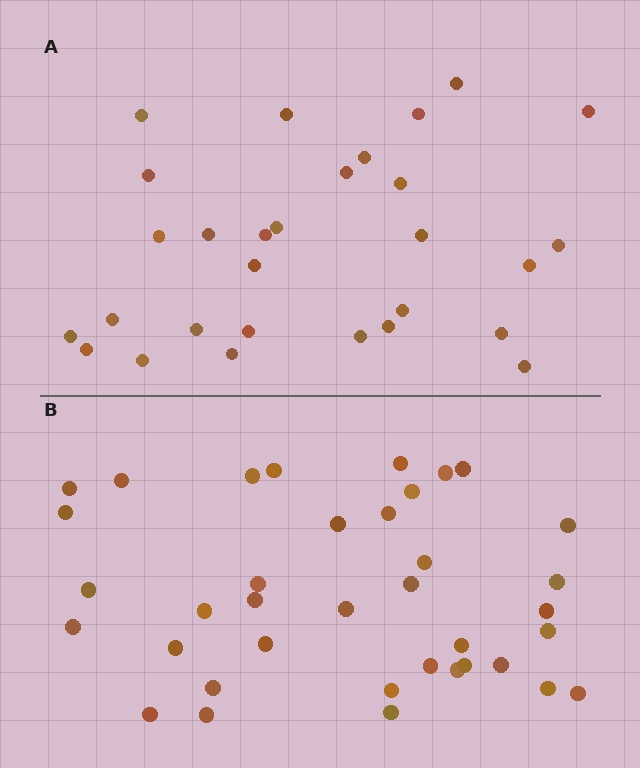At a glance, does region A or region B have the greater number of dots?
Region B (the bottom region) has more dots.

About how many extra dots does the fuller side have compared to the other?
Region B has roughly 8 or so more dots than region A.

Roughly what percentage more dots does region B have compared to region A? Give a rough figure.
About 30% more.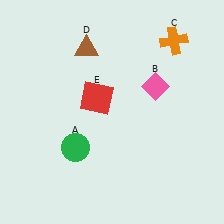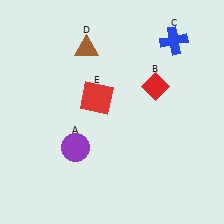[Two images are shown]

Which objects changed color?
A changed from green to purple. B changed from pink to red. C changed from orange to blue.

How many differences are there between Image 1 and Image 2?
There are 3 differences between the two images.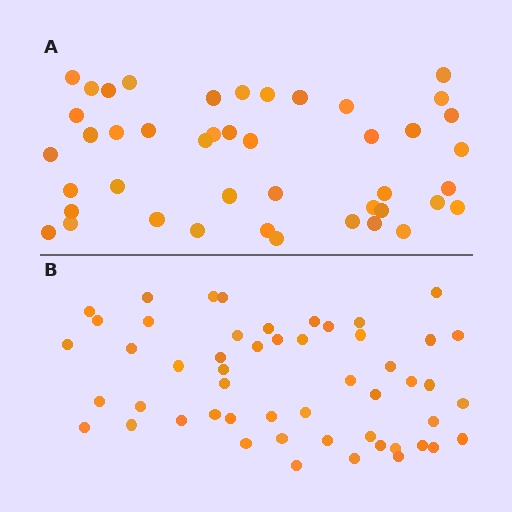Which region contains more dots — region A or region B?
Region B (the bottom region) has more dots.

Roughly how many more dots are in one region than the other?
Region B has roughly 8 or so more dots than region A.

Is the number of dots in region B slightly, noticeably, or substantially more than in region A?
Region B has only slightly more — the two regions are fairly close. The ratio is roughly 1.2 to 1.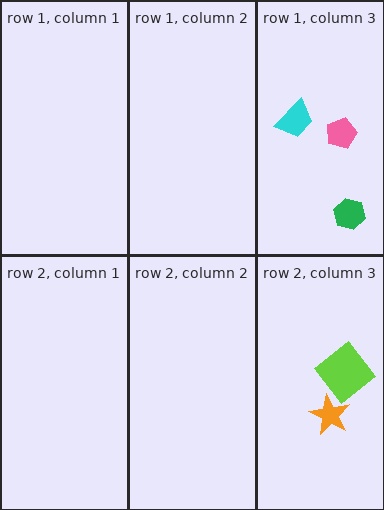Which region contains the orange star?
The row 2, column 3 region.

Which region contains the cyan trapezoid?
The row 1, column 3 region.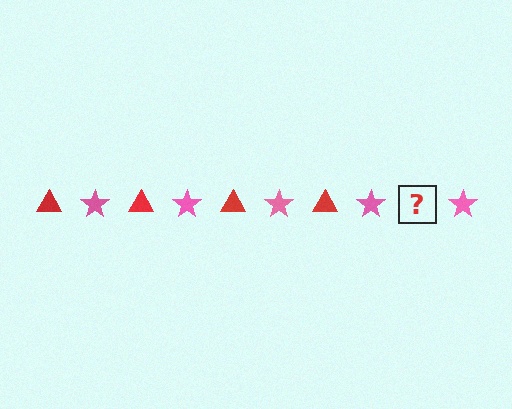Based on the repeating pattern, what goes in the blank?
The blank should be a red triangle.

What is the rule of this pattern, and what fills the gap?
The rule is that the pattern alternates between red triangle and pink star. The gap should be filled with a red triangle.